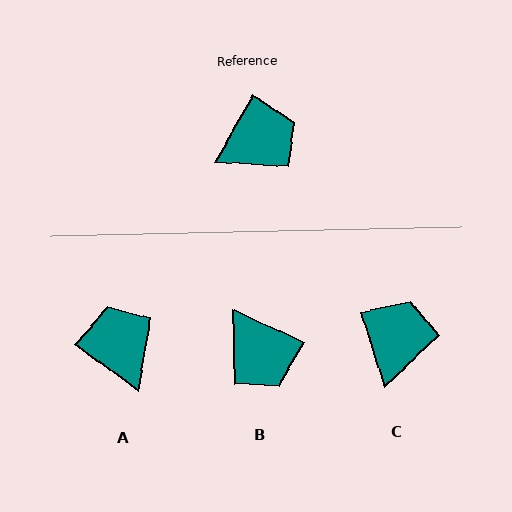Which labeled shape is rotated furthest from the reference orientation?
B, about 85 degrees away.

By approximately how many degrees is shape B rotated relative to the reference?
Approximately 85 degrees clockwise.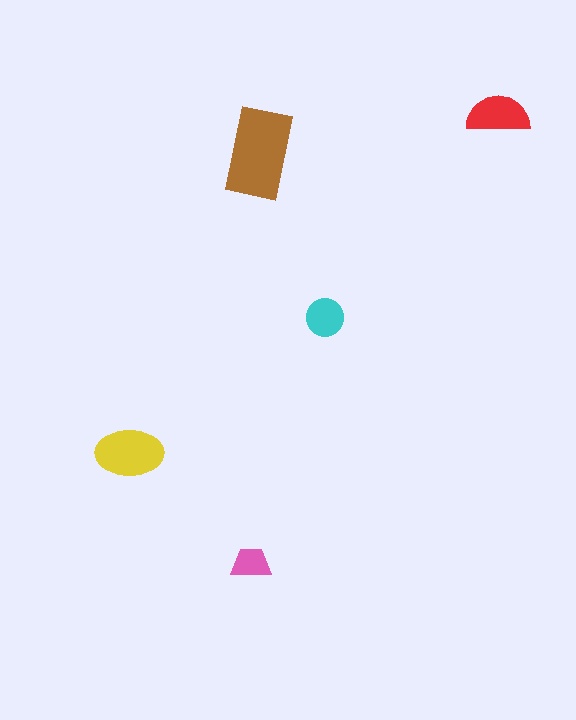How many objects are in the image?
There are 5 objects in the image.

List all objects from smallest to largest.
The pink trapezoid, the cyan circle, the red semicircle, the yellow ellipse, the brown rectangle.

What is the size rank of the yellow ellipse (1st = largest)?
2nd.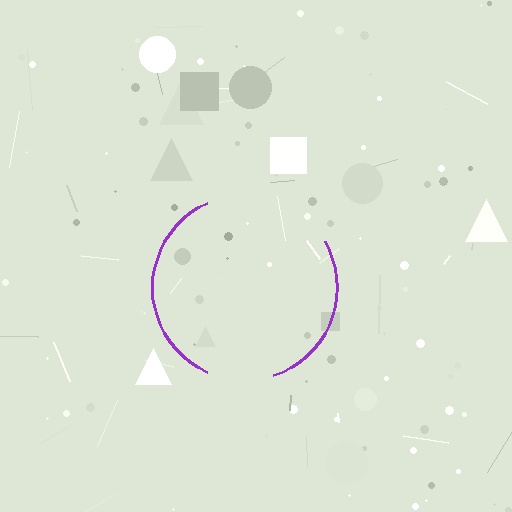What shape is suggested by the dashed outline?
The dashed outline suggests a circle.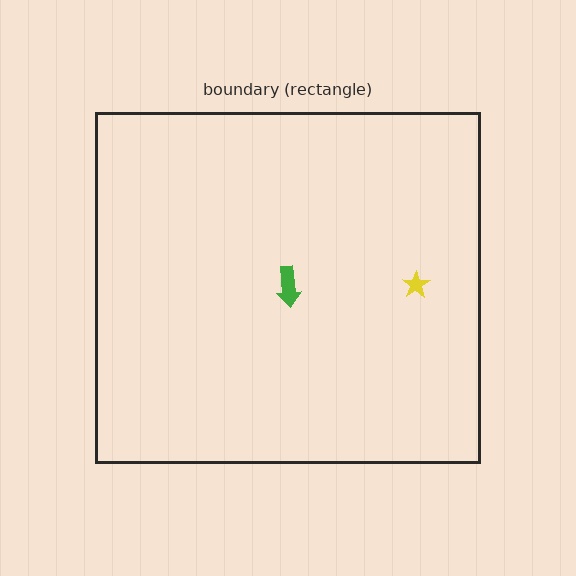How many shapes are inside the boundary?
2 inside, 0 outside.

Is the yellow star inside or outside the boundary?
Inside.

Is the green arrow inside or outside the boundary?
Inside.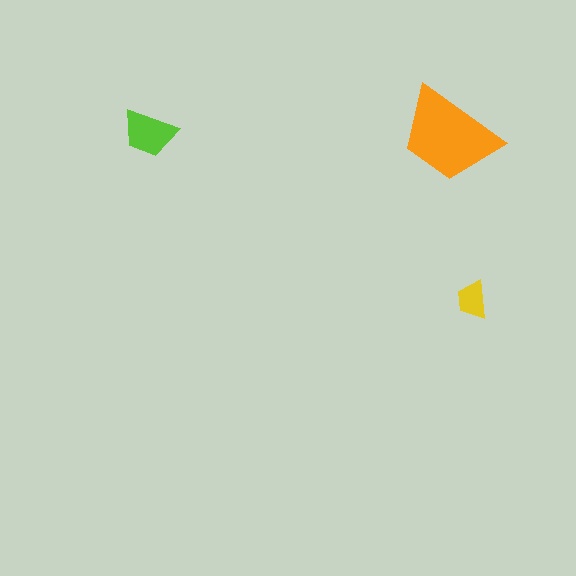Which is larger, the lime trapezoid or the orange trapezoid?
The orange one.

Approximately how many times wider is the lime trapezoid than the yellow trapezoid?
About 1.5 times wider.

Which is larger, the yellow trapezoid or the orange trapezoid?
The orange one.